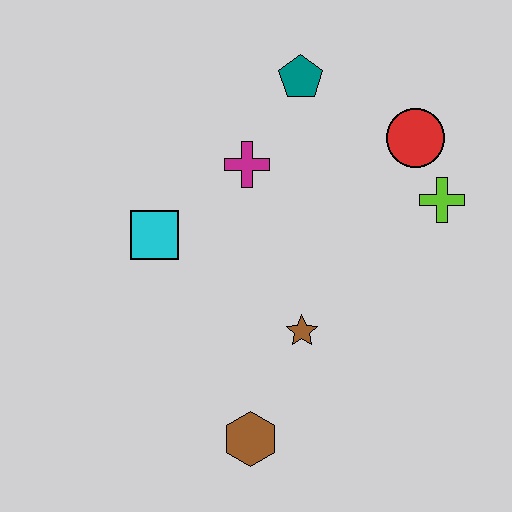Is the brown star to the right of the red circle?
No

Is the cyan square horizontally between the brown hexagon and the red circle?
No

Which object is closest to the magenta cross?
The teal pentagon is closest to the magenta cross.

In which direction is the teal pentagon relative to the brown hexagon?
The teal pentagon is above the brown hexagon.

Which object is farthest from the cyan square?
The lime cross is farthest from the cyan square.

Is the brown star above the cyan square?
No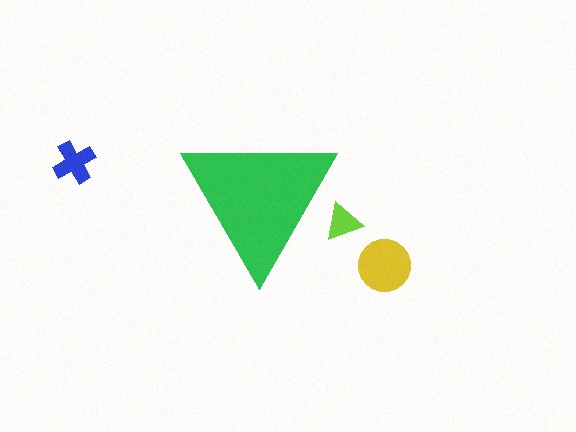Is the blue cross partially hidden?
No, the blue cross is fully visible.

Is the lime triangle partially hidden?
Yes, the lime triangle is partially hidden behind the green triangle.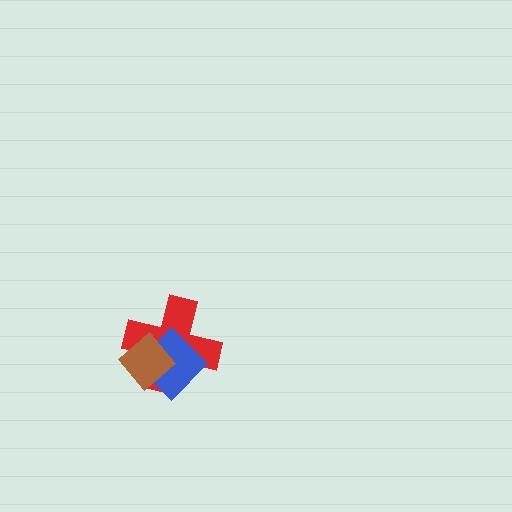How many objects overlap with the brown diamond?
2 objects overlap with the brown diamond.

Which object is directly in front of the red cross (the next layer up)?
The blue diamond is directly in front of the red cross.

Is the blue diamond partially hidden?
Yes, it is partially covered by another shape.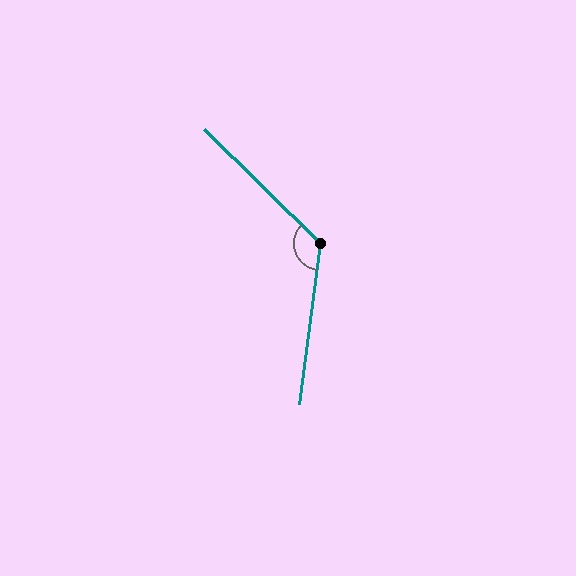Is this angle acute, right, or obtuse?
It is obtuse.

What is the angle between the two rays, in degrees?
Approximately 127 degrees.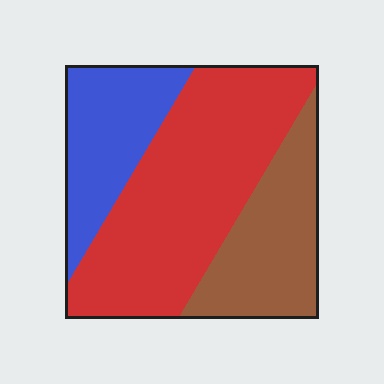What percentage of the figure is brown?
Brown covers around 25% of the figure.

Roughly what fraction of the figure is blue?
Blue takes up about one quarter (1/4) of the figure.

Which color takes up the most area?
Red, at roughly 50%.